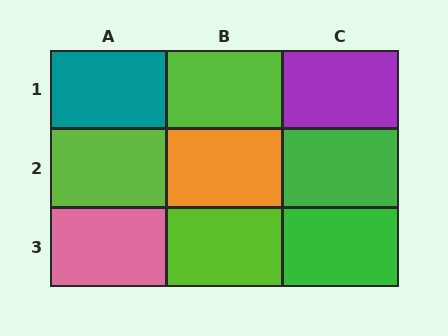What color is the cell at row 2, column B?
Orange.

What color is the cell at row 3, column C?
Green.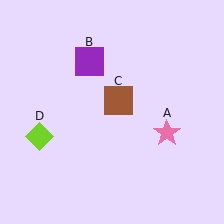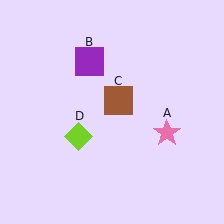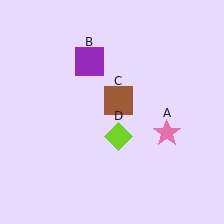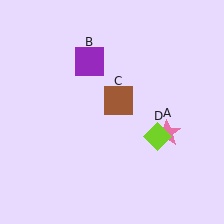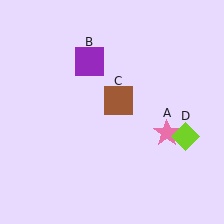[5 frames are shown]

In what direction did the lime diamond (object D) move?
The lime diamond (object D) moved right.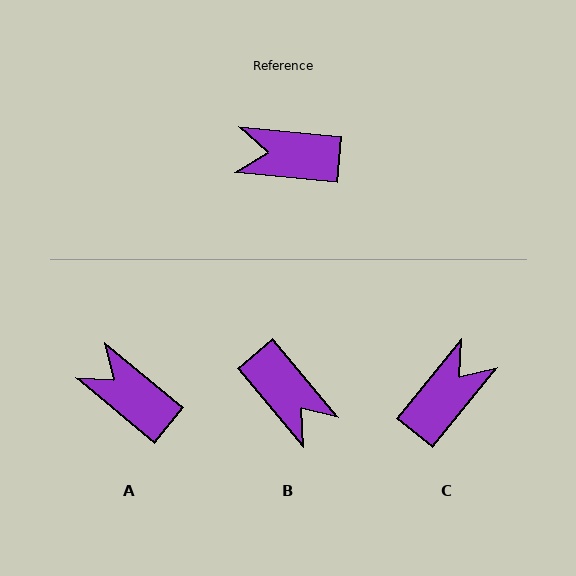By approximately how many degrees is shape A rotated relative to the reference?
Approximately 34 degrees clockwise.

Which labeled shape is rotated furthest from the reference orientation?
B, about 135 degrees away.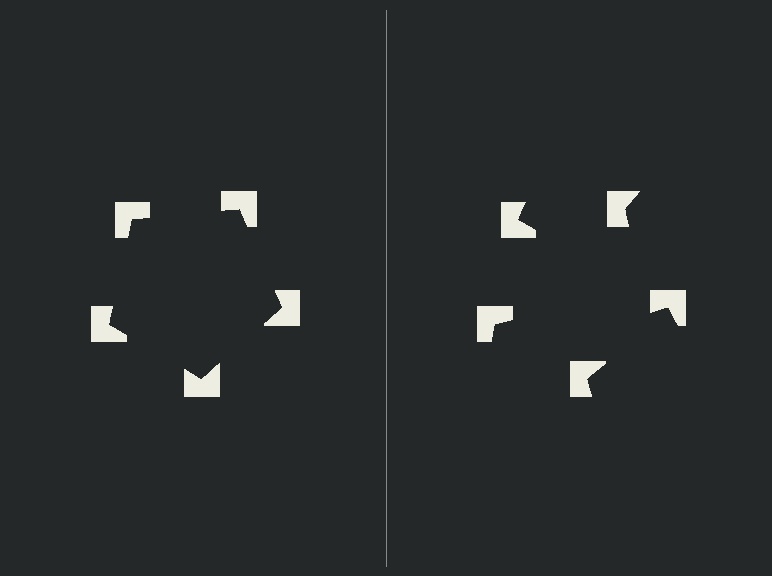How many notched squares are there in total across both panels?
10 — 5 on each side.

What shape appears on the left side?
An illusory pentagon.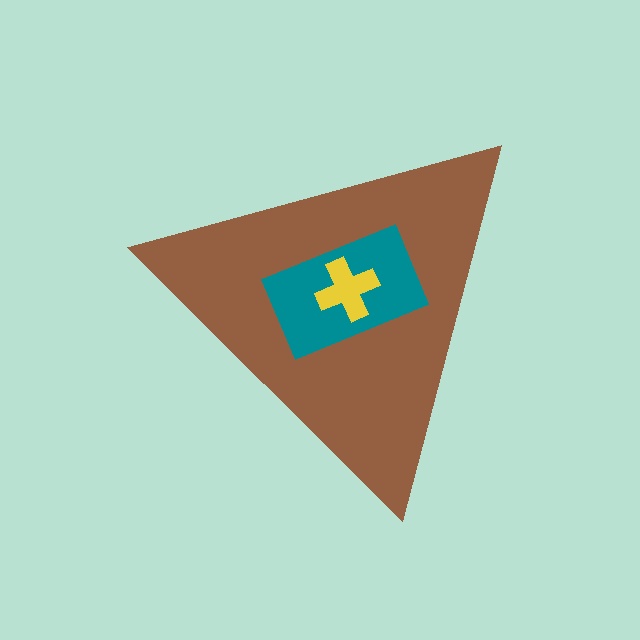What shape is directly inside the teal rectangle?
The yellow cross.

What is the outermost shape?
The brown triangle.